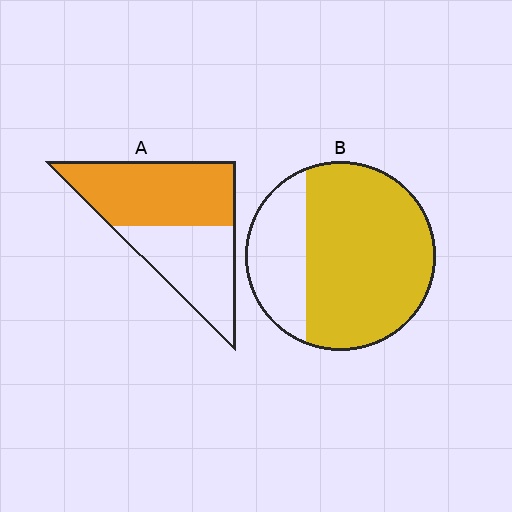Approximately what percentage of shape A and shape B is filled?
A is approximately 55% and B is approximately 75%.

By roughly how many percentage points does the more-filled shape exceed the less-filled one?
By roughly 15 percentage points (B over A).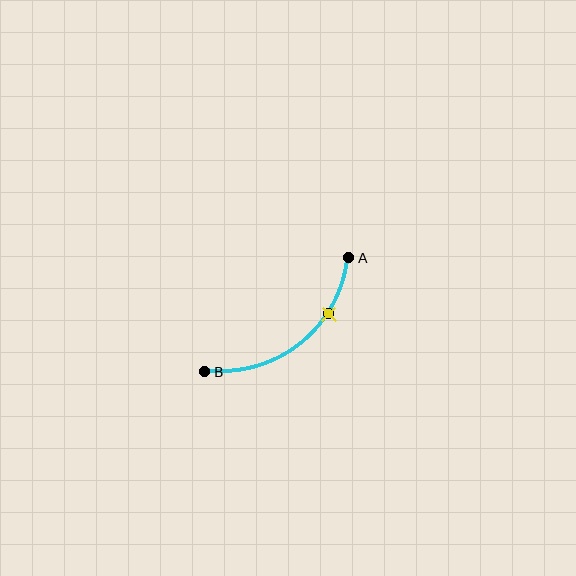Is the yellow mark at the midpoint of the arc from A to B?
No. The yellow mark lies on the arc but is closer to endpoint A. The arc midpoint would be at the point on the curve equidistant along the arc from both A and B.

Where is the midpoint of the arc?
The arc midpoint is the point on the curve farthest from the straight line joining A and B. It sits below and to the right of that line.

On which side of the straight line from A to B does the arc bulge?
The arc bulges below and to the right of the straight line connecting A and B.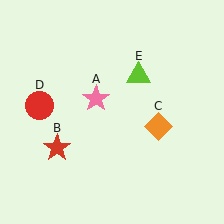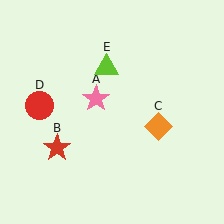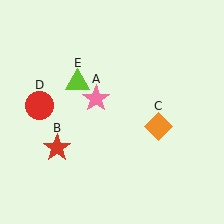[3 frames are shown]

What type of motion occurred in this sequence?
The lime triangle (object E) rotated counterclockwise around the center of the scene.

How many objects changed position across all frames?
1 object changed position: lime triangle (object E).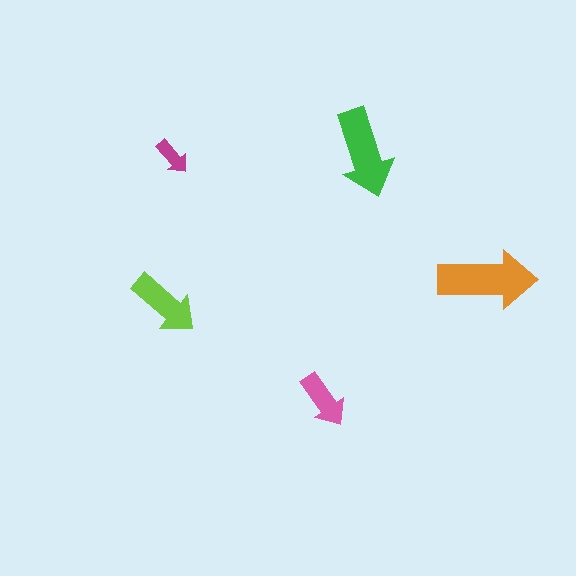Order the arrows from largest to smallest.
the orange one, the green one, the lime one, the pink one, the magenta one.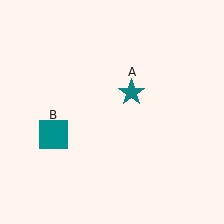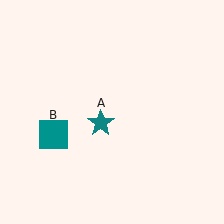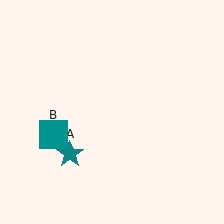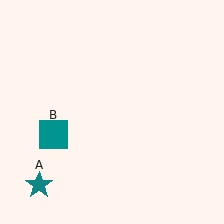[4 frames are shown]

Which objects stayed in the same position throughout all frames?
Teal square (object B) remained stationary.